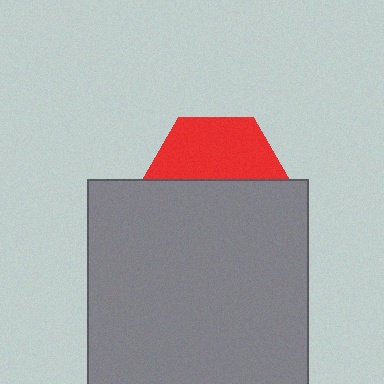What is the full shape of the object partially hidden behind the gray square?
The partially hidden object is a red hexagon.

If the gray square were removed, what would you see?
You would see the complete red hexagon.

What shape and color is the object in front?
The object in front is a gray square.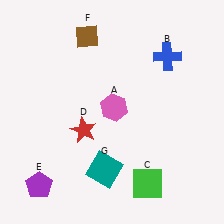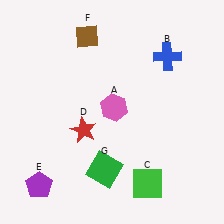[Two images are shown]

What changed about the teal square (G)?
In Image 1, G is teal. In Image 2, it changed to green.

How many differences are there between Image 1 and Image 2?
There is 1 difference between the two images.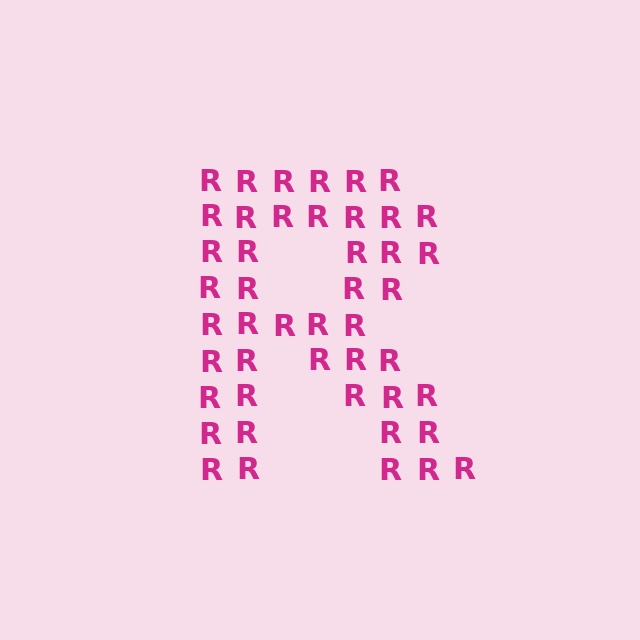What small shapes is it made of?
It is made of small letter R's.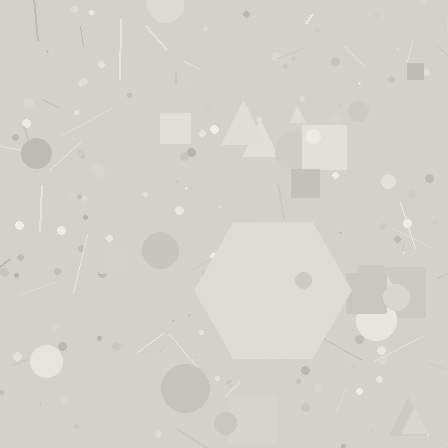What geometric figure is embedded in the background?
A hexagon is embedded in the background.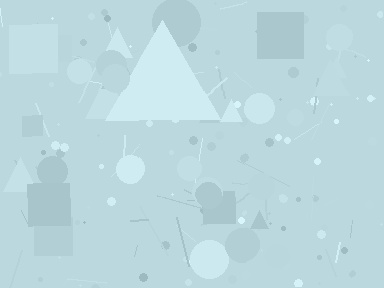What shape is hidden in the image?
A triangle is hidden in the image.